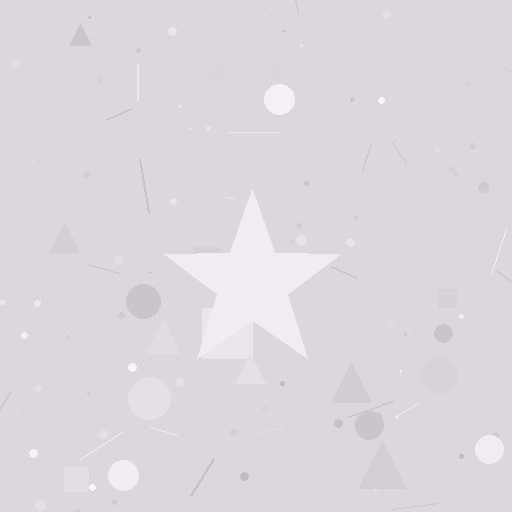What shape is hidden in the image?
A star is hidden in the image.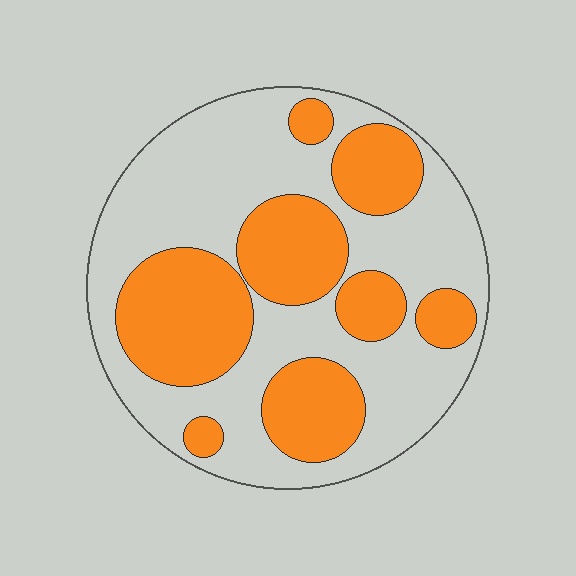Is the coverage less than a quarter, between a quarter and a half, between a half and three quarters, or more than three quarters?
Between a quarter and a half.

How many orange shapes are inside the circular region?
8.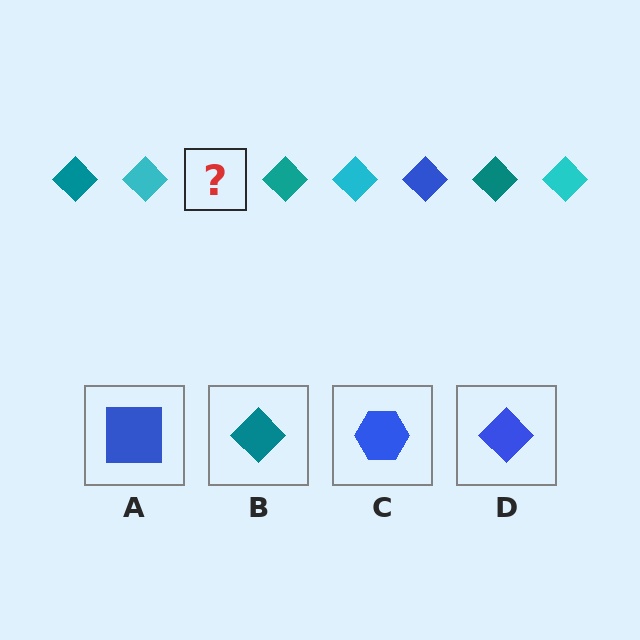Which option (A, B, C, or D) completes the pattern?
D.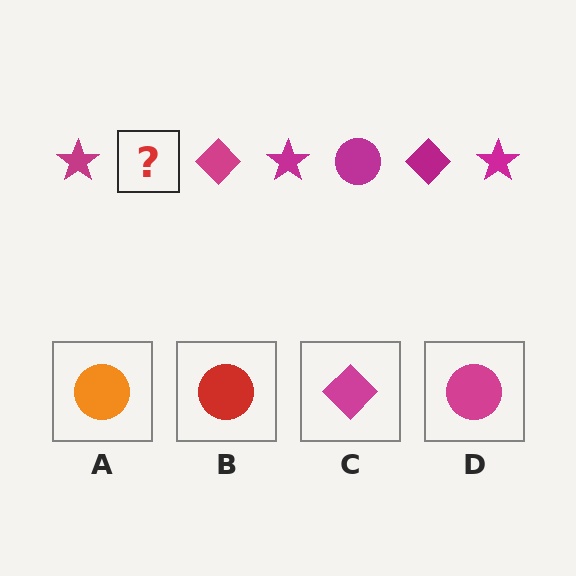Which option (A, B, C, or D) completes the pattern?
D.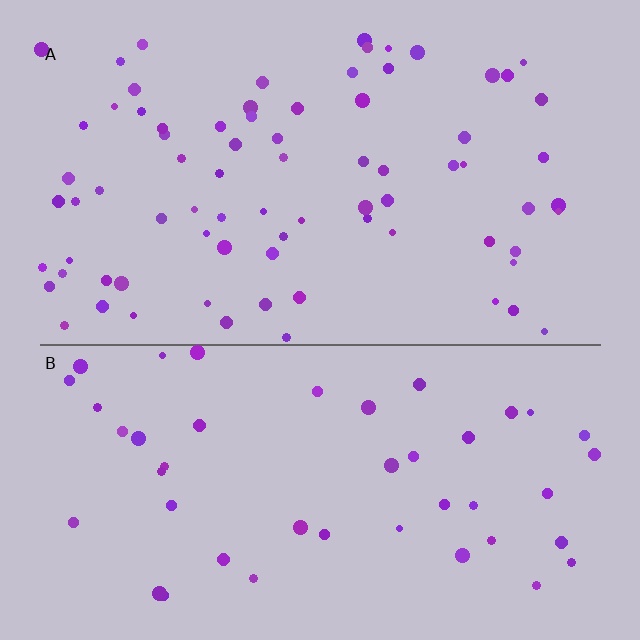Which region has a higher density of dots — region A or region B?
A (the top).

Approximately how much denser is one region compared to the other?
Approximately 1.7× — region A over region B.